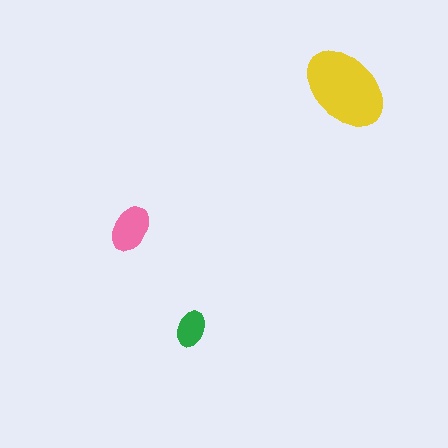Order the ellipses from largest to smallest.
the yellow one, the pink one, the green one.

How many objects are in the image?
There are 3 objects in the image.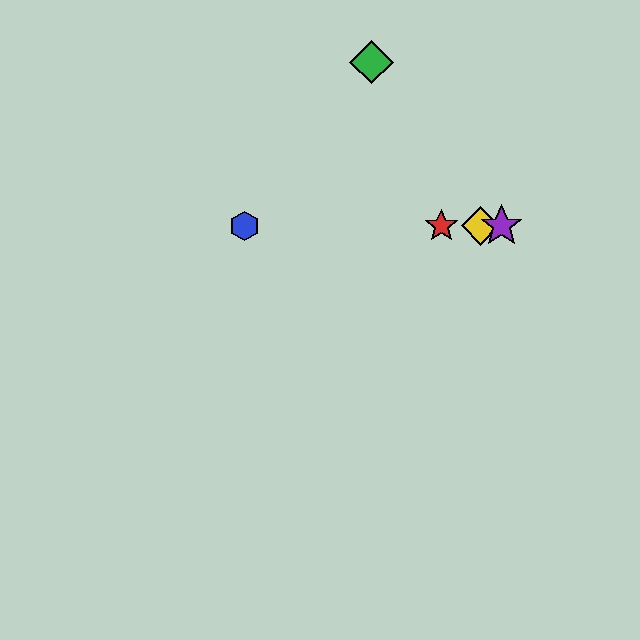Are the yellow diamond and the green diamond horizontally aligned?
No, the yellow diamond is at y≈226 and the green diamond is at y≈62.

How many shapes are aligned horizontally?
4 shapes (the red star, the blue hexagon, the yellow diamond, the purple star) are aligned horizontally.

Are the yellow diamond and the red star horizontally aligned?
Yes, both are at y≈226.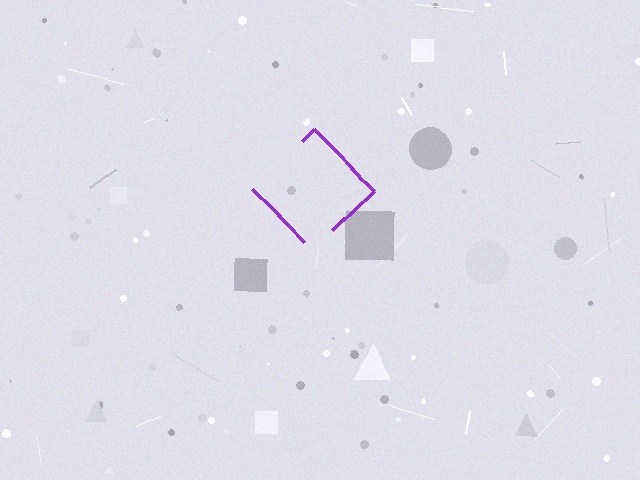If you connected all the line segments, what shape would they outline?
They would outline a diamond.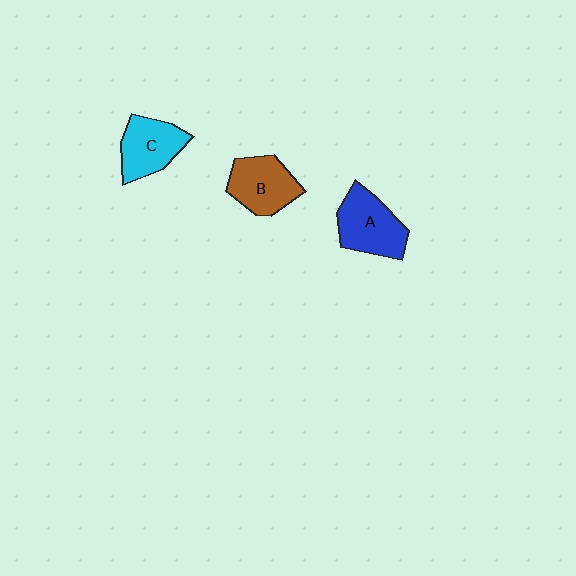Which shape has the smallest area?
Shape C (cyan).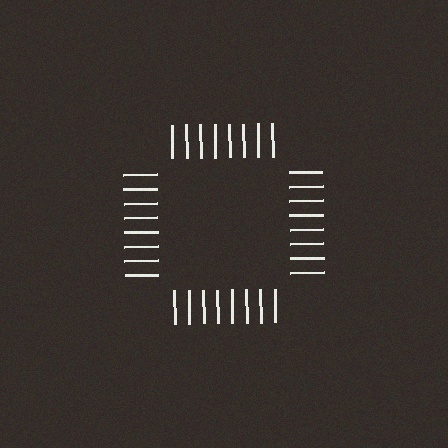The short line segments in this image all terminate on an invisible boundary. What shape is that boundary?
An illusory square — the line segments terminate on its edges but no continuous stroke is drawn.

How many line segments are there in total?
32 — 8 along each of the 4 edges.